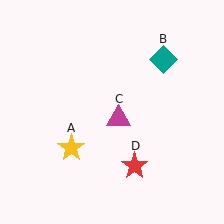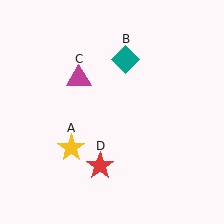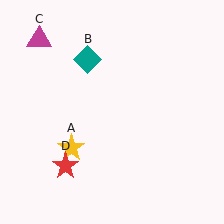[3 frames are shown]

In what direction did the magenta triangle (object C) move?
The magenta triangle (object C) moved up and to the left.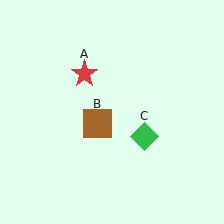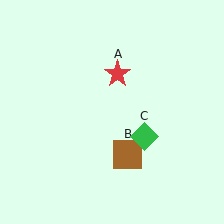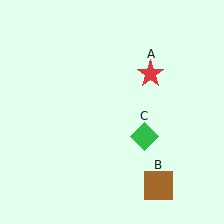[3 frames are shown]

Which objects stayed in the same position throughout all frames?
Green diamond (object C) remained stationary.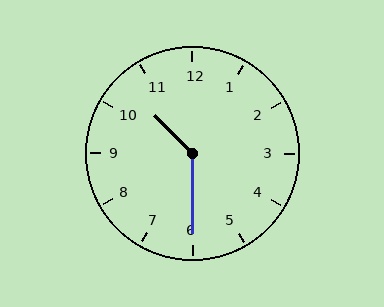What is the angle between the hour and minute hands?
Approximately 135 degrees.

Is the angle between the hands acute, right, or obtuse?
It is obtuse.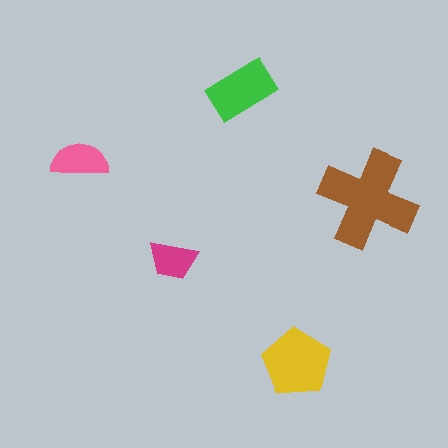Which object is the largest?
The brown cross.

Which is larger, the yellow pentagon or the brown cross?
The brown cross.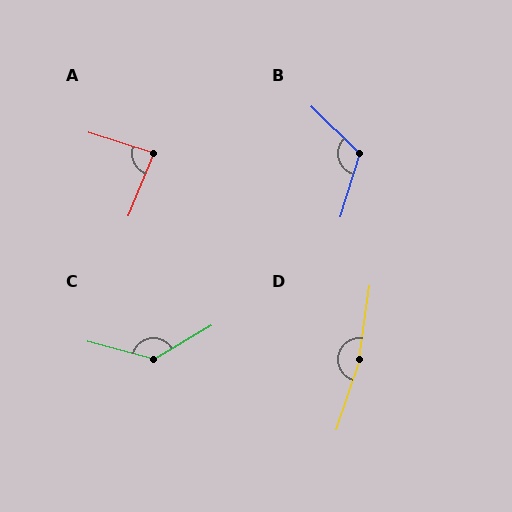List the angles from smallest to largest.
A (85°), B (118°), C (134°), D (170°).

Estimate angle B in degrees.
Approximately 118 degrees.